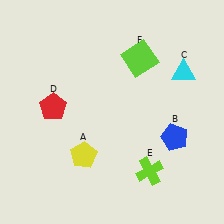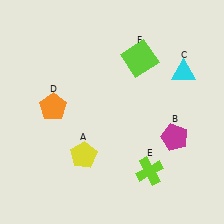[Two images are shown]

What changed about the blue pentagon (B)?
In Image 1, B is blue. In Image 2, it changed to magenta.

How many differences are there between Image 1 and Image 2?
There are 2 differences between the two images.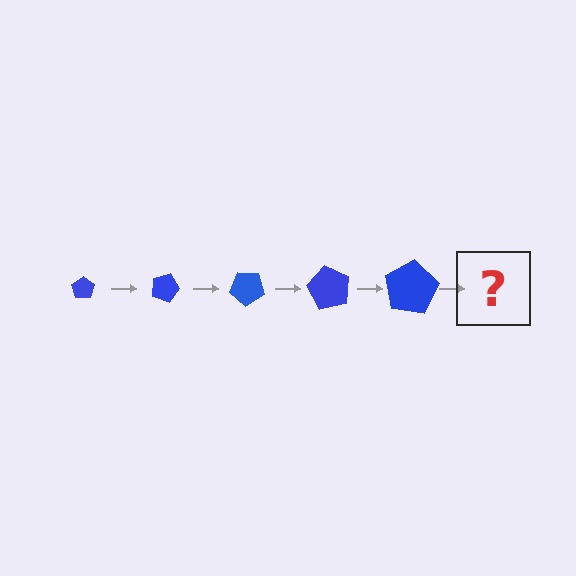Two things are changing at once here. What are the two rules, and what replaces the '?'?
The two rules are that the pentagon grows larger each step and it rotates 20 degrees each step. The '?' should be a pentagon, larger than the previous one and rotated 100 degrees from the start.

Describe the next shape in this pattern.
It should be a pentagon, larger than the previous one and rotated 100 degrees from the start.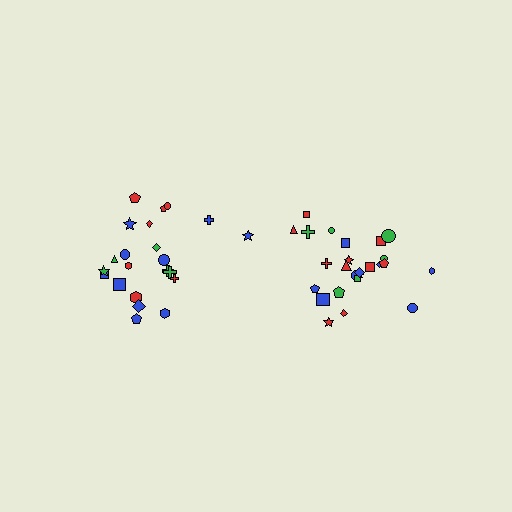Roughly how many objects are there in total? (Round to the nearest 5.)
Roughly 45 objects in total.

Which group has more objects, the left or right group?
The right group.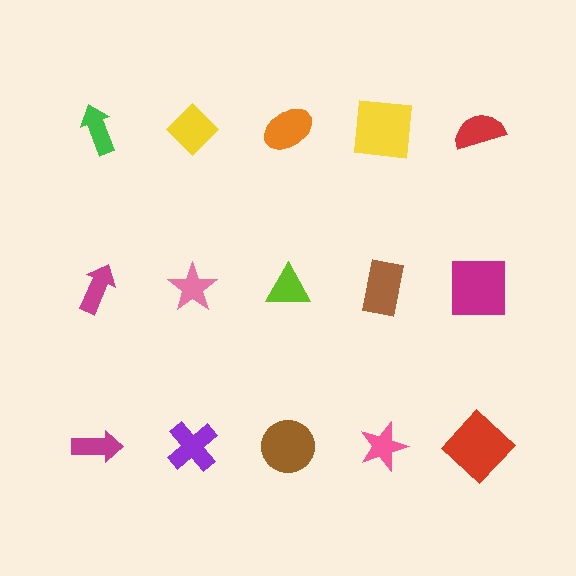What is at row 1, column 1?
A green arrow.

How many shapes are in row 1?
5 shapes.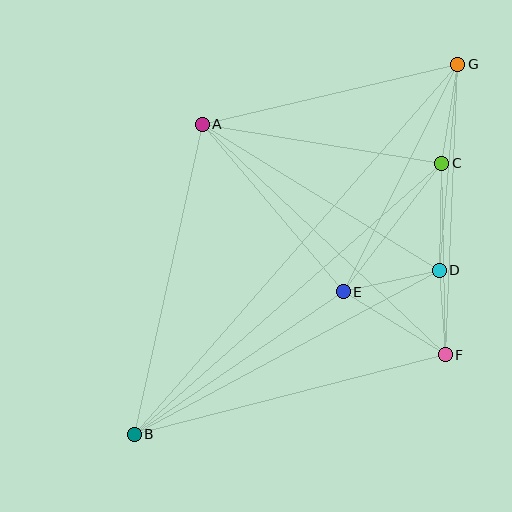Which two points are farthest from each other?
Points B and G are farthest from each other.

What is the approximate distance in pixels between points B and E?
The distance between B and E is approximately 253 pixels.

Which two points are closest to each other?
Points D and F are closest to each other.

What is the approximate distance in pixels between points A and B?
The distance between A and B is approximately 317 pixels.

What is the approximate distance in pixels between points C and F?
The distance between C and F is approximately 191 pixels.